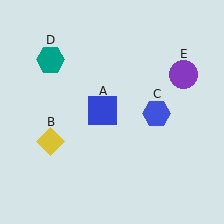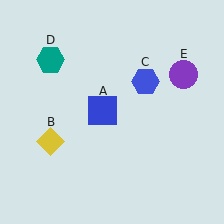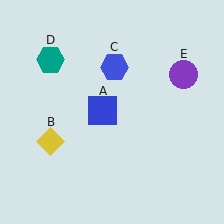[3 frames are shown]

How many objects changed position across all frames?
1 object changed position: blue hexagon (object C).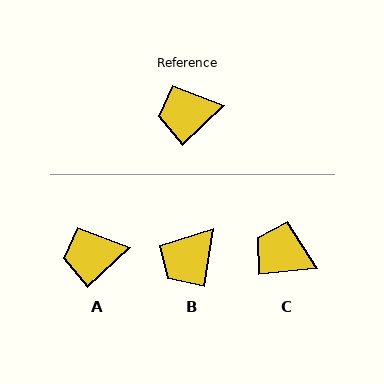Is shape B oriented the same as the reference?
No, it is off by about 38 degrees.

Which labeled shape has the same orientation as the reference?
A.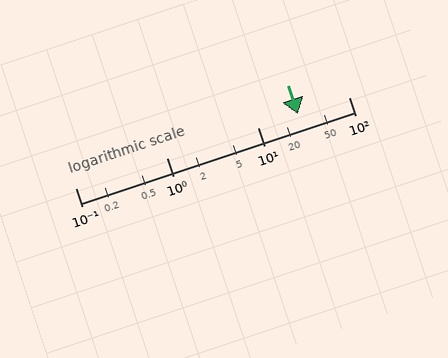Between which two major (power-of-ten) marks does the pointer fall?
The pointer is between 10 and 100.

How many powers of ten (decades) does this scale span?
The scale spans 3 decades, from 0.1 to 100.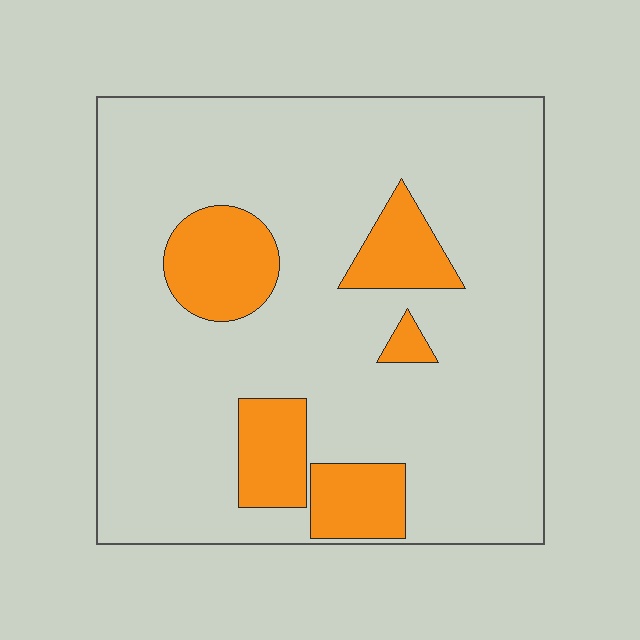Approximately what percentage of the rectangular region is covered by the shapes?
Approximately 15%.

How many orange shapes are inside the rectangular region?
5.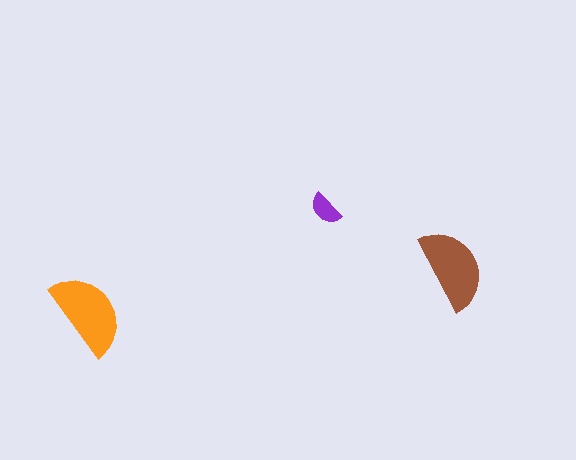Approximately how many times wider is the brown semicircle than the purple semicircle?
About 2.5 times wider.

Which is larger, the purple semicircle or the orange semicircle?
The orange one.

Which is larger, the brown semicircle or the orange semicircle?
The orange one.